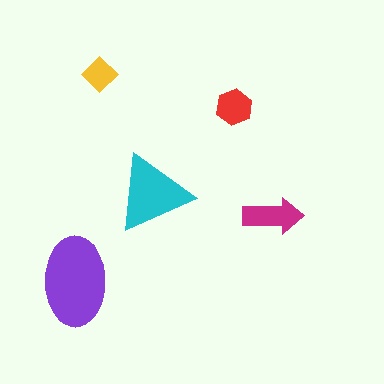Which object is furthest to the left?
The purple ellipse is leftmost.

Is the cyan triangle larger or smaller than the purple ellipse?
Smaller.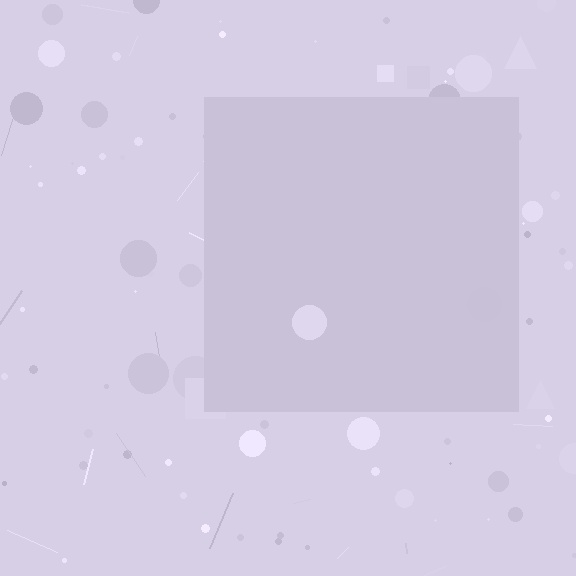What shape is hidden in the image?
A square is hidden in the image.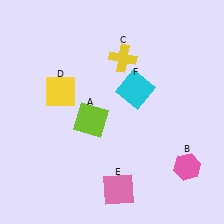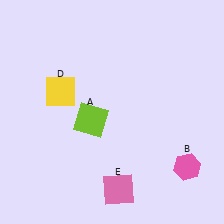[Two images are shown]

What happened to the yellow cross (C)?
The yellow cross (C) was removed in Image 2. It was in the top-right area of Image 1.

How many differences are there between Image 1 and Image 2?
There are 2 differences between the two images.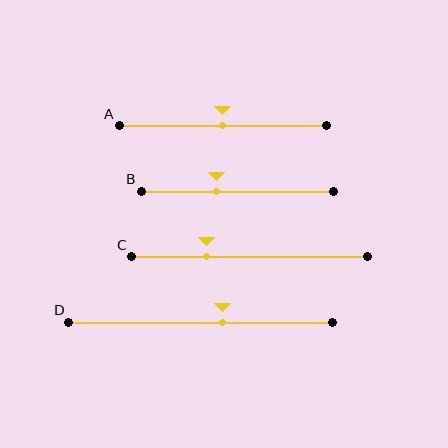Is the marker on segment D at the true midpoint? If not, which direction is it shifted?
No, the marker on segment D is shifted to the right by about 8% of the segment length.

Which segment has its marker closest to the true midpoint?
Segment A has its marker closest to the true midpoint.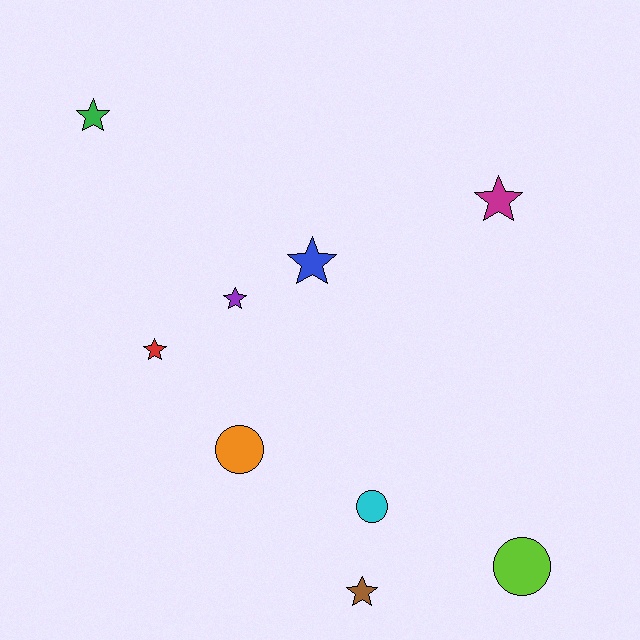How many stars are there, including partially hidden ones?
There are 6 stars.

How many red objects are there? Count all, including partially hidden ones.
There is 1 red object.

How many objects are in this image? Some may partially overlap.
There are 9 objects.